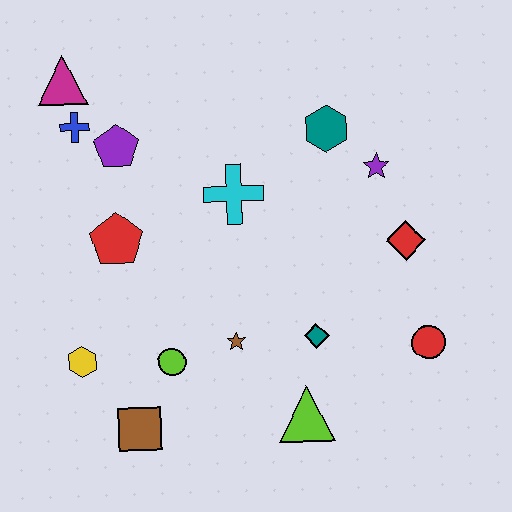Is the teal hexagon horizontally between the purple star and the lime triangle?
Yes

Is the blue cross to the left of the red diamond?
Yes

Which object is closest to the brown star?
The lime circle is closest to the brown star.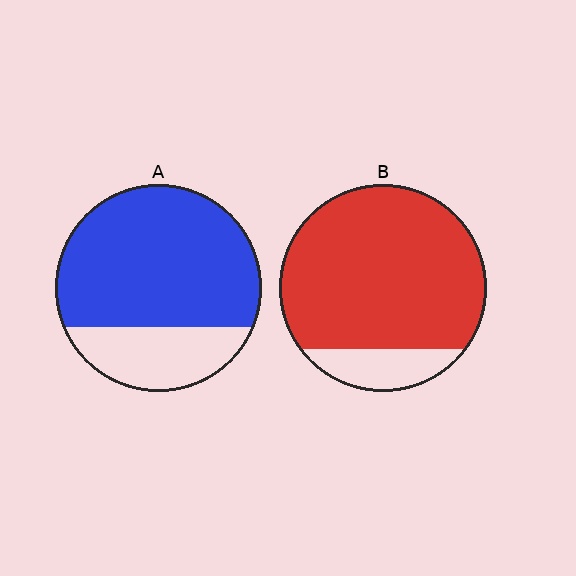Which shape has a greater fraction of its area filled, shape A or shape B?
Shape B.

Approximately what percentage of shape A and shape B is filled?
A is approximately 75% and B is approximately 85%.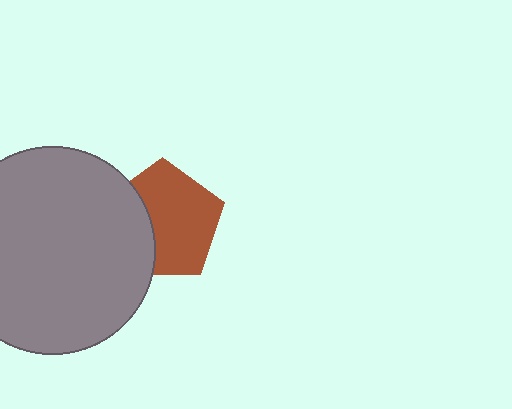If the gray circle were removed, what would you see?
You would see the complete brown pentagon.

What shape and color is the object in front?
The object in front is a gray circle.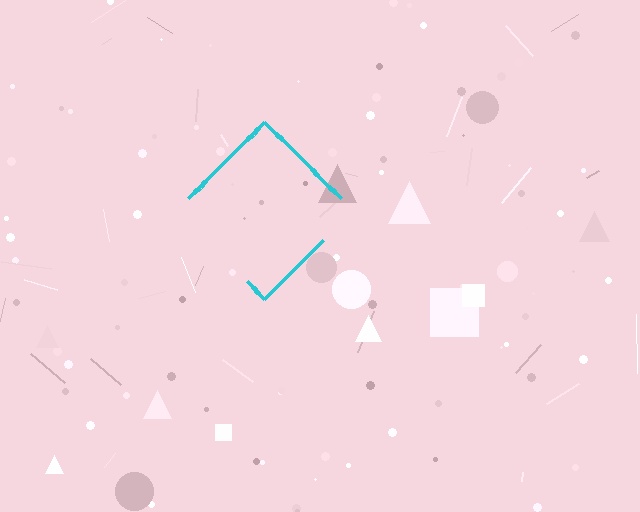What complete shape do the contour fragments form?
The contour fragments form a diamond.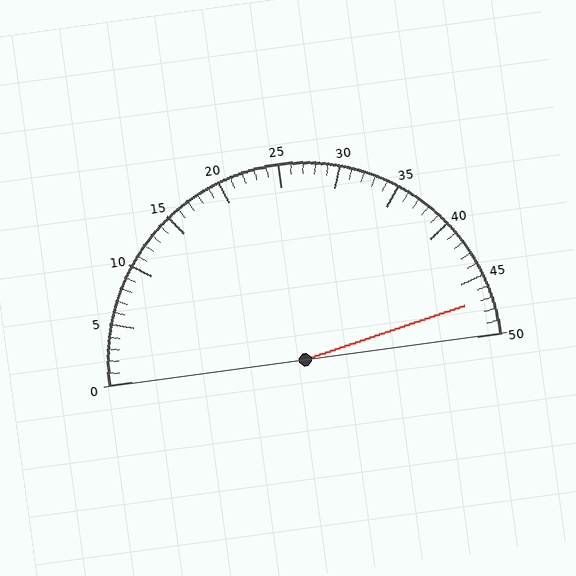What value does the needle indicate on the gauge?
The needle indicates approximately 47.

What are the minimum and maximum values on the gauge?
The gauge ranges from 0 to 50.